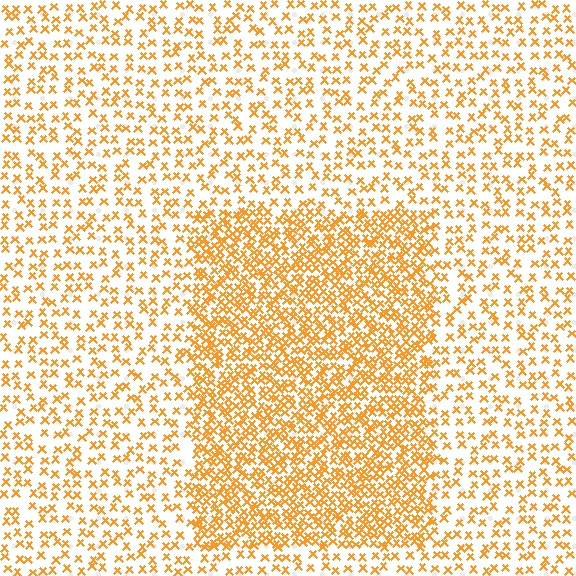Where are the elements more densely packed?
The elements are more densely packed inside the rectangle boundary.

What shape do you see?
I see a rectangle.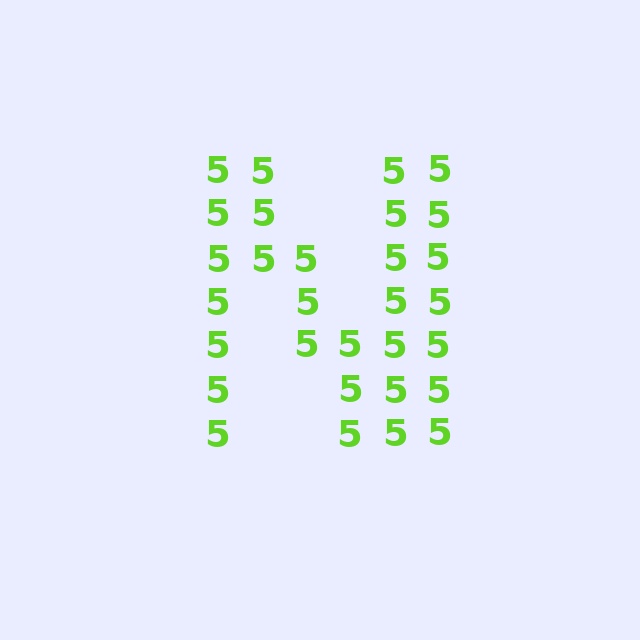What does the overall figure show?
The overall figure shows the letter N.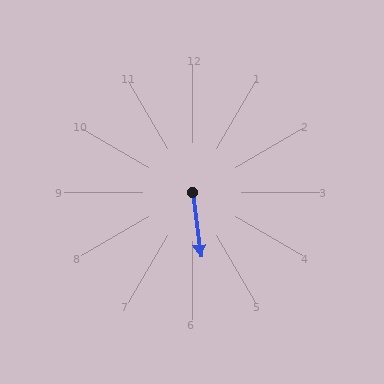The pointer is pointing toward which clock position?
Roughly 6 o'clock.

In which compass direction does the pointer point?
South.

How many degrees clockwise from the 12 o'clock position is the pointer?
Approximately 173 degrees.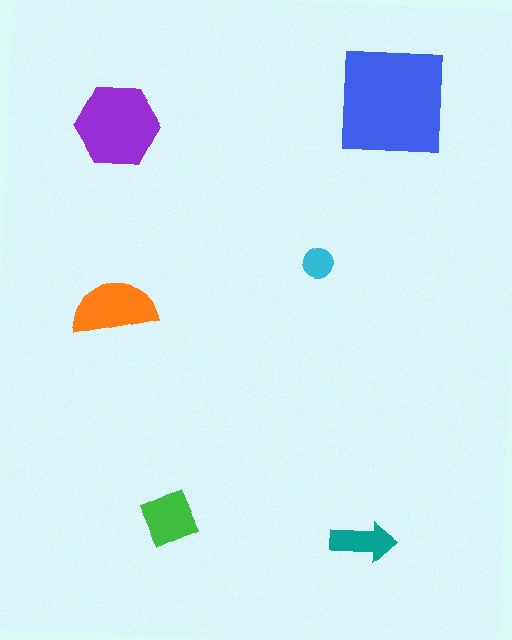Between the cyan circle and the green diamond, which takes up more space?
The green diamond.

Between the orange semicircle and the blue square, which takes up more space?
The blue square.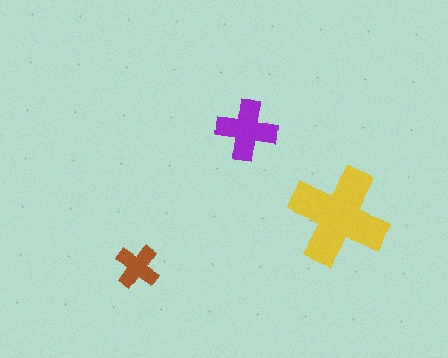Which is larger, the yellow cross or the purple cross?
The yellow one.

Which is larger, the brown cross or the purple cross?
The purple one.